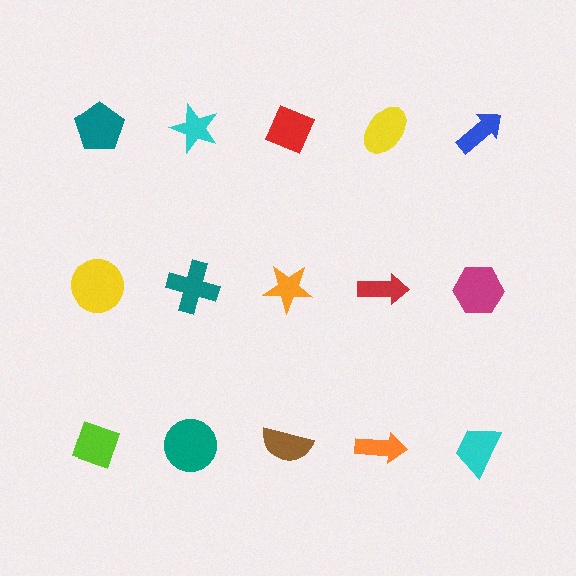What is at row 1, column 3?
A red diamond.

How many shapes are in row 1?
5 shapes.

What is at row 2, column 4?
A red arrow.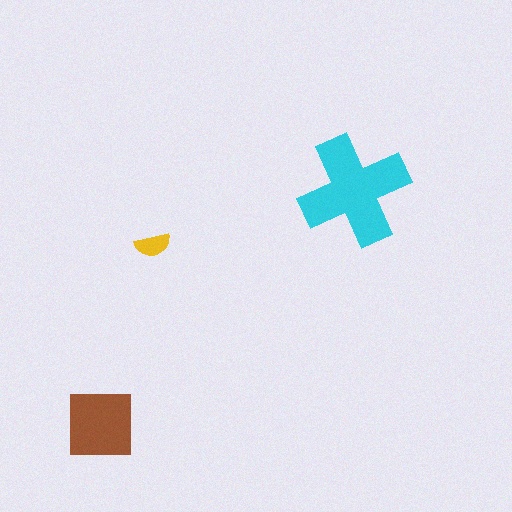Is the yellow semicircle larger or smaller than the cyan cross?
Smaller.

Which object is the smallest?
The yellow semicircle.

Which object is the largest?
The cyan cross.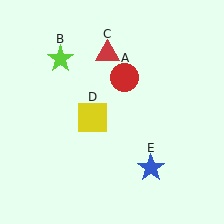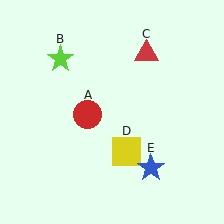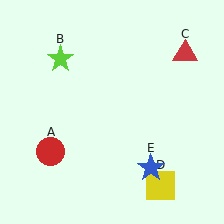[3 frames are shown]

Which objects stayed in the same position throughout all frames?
Lime star (object B) and blue star (object E) remained stationary.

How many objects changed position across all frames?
3 objects changed position: red circle (object A), red triangle (object C), yellow square (object D).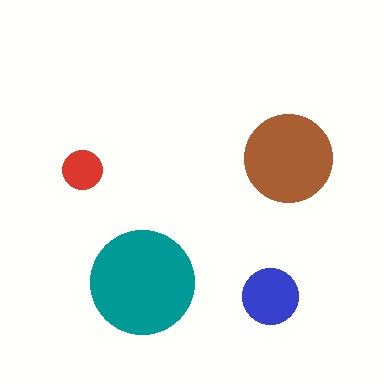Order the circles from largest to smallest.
the teal one, the brown one, the blue one, the red one.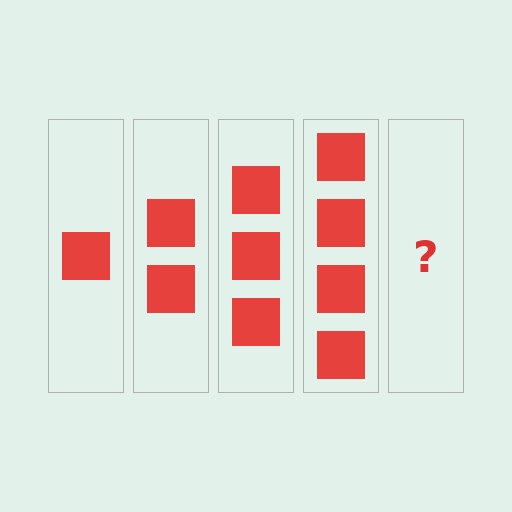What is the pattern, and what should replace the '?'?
The pattern is that each step adds one more square. The '?' should be 5 squares.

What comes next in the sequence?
The next element should be 5 squares.